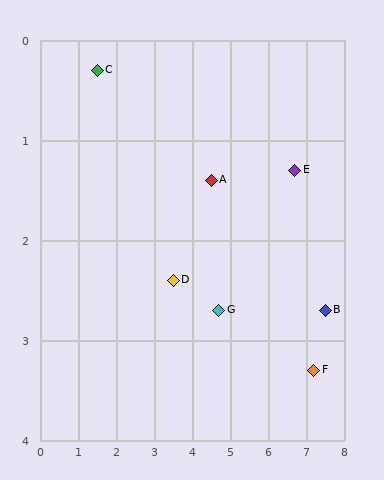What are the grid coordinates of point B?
Point B is at approximately (7.5, 2.7).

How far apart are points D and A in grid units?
Points D and A are about 1.4 grid units apart.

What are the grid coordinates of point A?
Point A is at approximately (4.5, 1.4).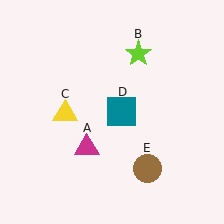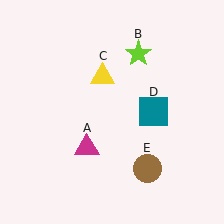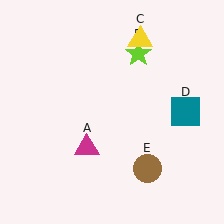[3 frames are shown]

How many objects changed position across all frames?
2 objects changed position: yellow triangle (object C), teal square (object D).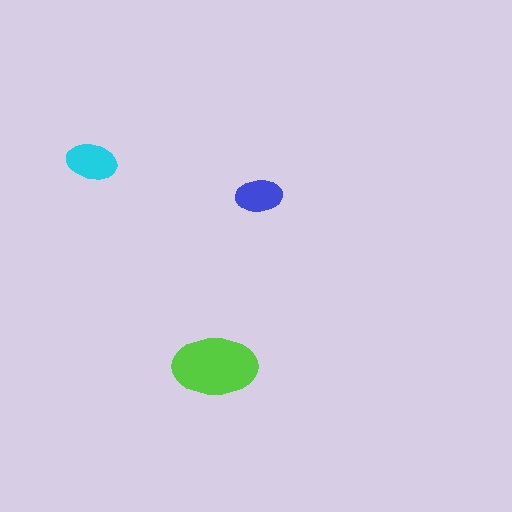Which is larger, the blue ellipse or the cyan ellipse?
The cyan one.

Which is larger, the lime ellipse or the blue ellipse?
The lime one.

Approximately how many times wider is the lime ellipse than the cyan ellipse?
About 1.5 times wider.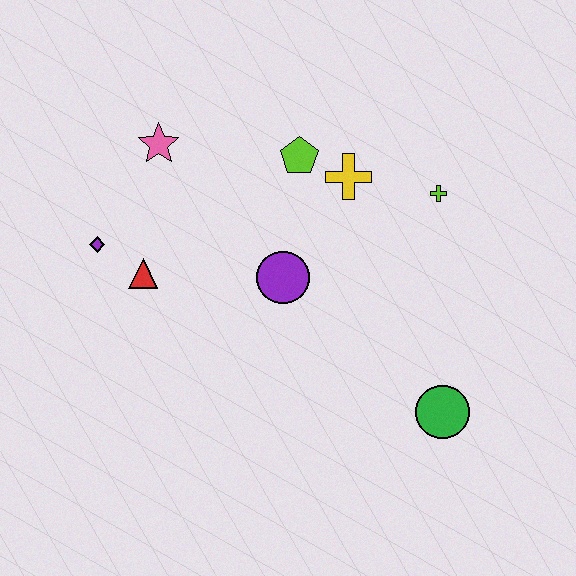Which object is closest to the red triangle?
The purple diamond is closest to the red triangle.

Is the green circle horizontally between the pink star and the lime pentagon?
No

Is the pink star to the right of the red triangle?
Yes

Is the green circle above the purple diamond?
No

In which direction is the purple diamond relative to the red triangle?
The purple diamond is to the left of the red triangle.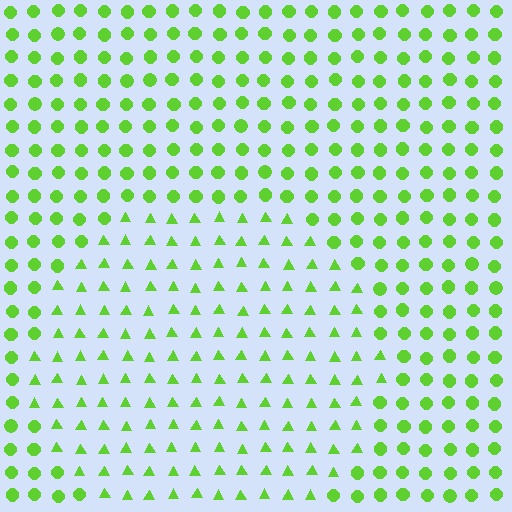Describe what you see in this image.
The image is filled with small lime elements arranged in a uniform grid. A circle-shaped region contains triangles, while the surrounding area contains circles. The boundary is defined purely by the change in element shape.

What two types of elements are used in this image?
The image uses triangles inside the circle region and circles outside it.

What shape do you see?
I see a circle.